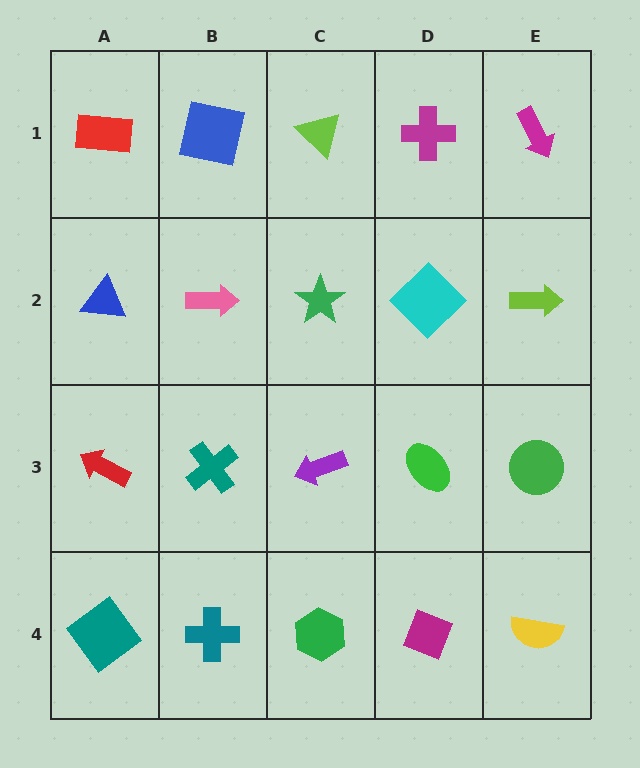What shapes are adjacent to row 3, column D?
A cyan diamond (row 2, column D), a magenta diamond (row 4, column D), a purple arrow (row 3, column C), a green circle (row 3, column E).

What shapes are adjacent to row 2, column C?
A lime triangle (row 1, column C), a purple arrow (row 3, column C), a pink arrow (row 2, column B), a cyan diamond (row 2, column D).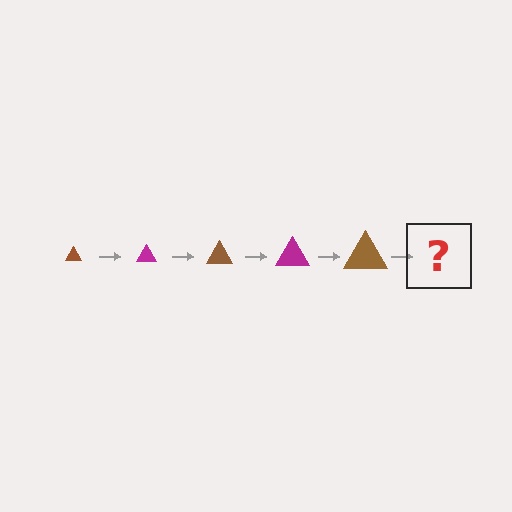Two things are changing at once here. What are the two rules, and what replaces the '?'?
The two rules are that the triangle grows larger each step and the color cycles through brown and magenta. The '?' should be a magenta triangle, larger than the previous one.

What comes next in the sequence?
The next element should be a magenta triangle, larger than the previous one.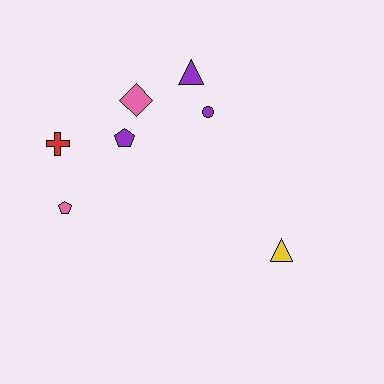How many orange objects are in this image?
There are no orange objects.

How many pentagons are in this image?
There are 2 pentagons.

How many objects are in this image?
There are 7 objects.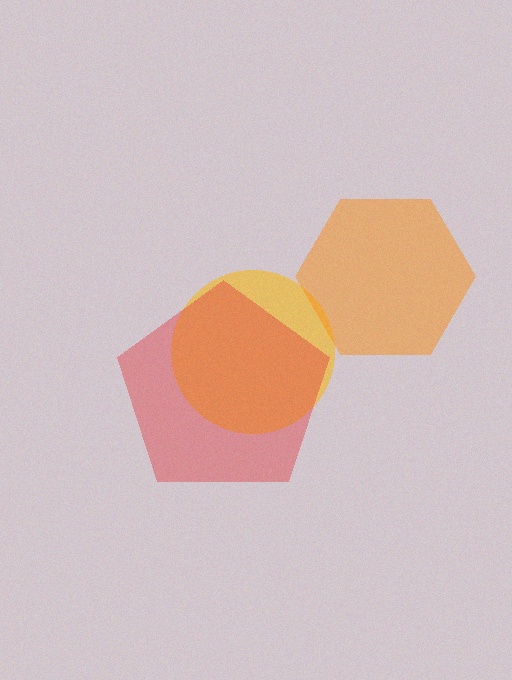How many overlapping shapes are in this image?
There are 3 overlapping shapes in the image.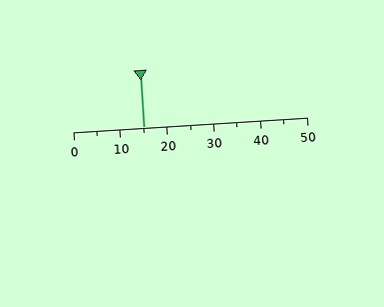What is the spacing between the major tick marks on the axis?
The major ticks are spaced 10 apart.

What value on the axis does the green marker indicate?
The marker indicates approximately 15.